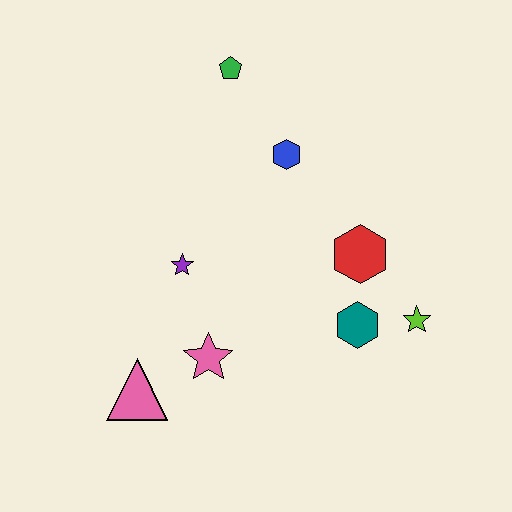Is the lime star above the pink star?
Yes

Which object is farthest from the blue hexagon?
The pink triangle is farthest from the blue hexagon.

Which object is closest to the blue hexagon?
The green pentagon is closest to the blue hexagon.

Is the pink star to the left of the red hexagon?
Yes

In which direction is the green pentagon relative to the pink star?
The green pentagon is above the pink star.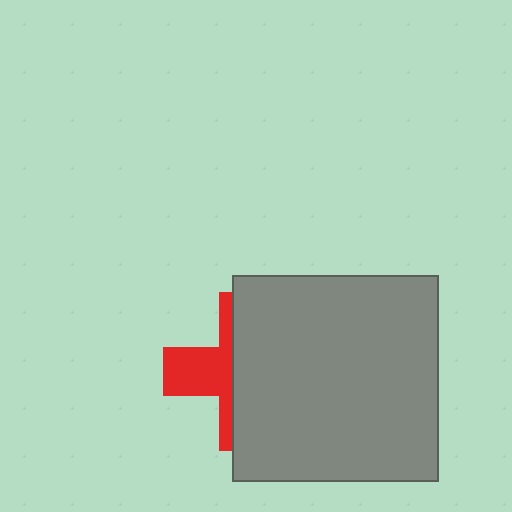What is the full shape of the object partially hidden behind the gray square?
The partially hidden object is a red cross.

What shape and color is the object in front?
The object in front is a gray square.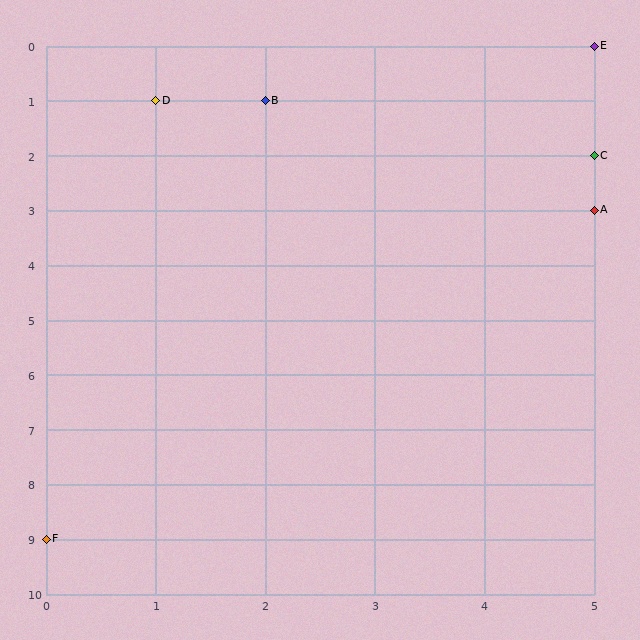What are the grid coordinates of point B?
Point B is at grid coordinates (2, 1).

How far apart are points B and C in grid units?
Points B and C are 3 columns and 1 row apart (about 3.2 grid units diagonally).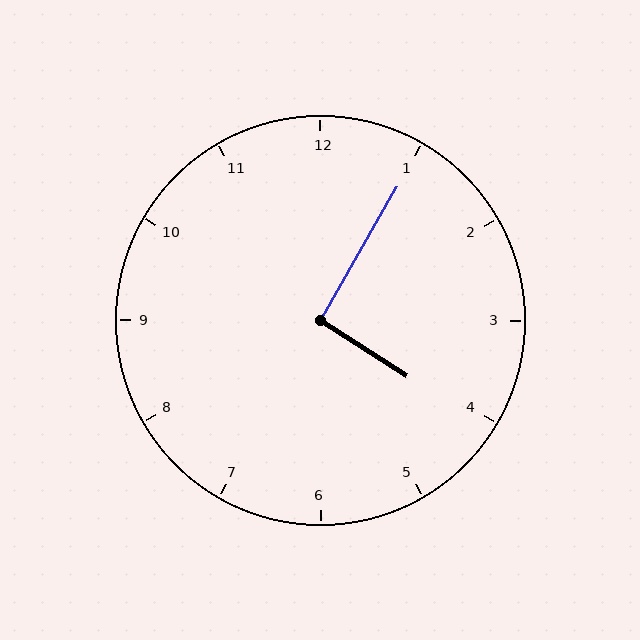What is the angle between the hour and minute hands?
Approximately 92 degrees.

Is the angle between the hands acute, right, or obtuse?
It is right.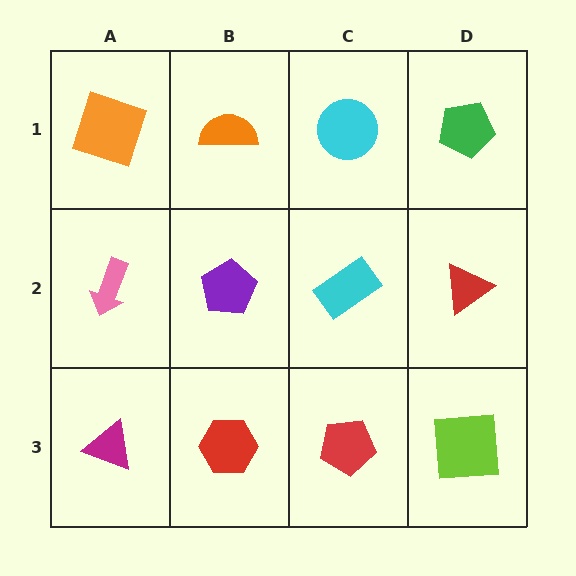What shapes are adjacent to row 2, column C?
A cyan circle (row 1, column C), a red pentagon (row 3, column C), a purple pentagon (row 2, column B), a red triangle (row 2, column D).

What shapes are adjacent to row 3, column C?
A cyan rectangle (row 2, column C), a red hexagon (row 3, column B), a lime square (row 3, column D).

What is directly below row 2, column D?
A lime square.